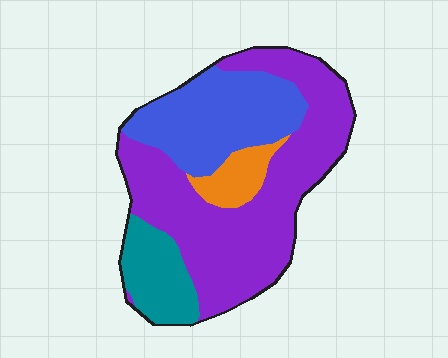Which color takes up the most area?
Purple, at roughly 55%.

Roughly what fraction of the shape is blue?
Blue covers roughly 25% of the shape.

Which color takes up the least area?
Orange, at roughly 5%.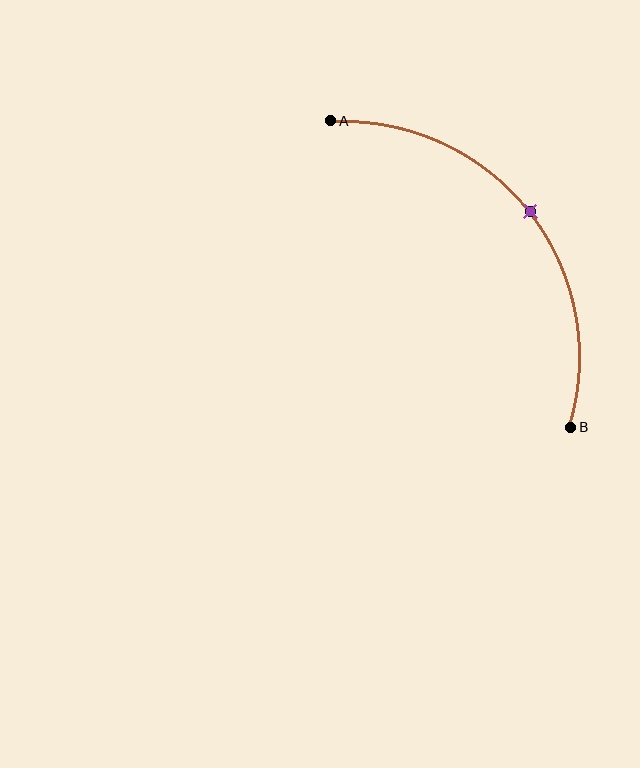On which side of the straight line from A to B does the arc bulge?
The arc bulges above and to the right of the straight line connecting A and B.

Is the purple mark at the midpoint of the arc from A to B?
Yes. The purple mark lies on the arc at equal arc-length from both A and B — it is the arc midpoint.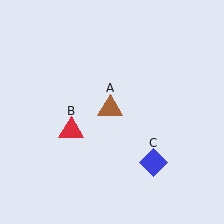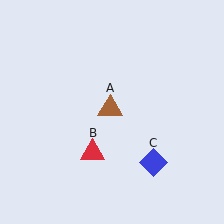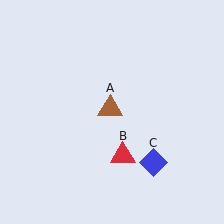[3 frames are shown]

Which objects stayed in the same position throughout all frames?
Brown triangle (object A) and blue diamond (object C) remained stationary.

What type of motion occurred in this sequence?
The red triangle (object B) rotated counterclockwise around the center of the scene.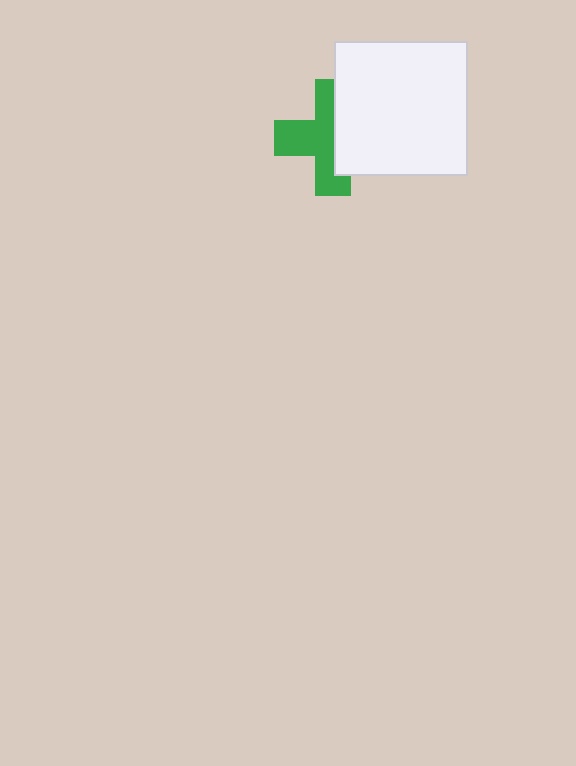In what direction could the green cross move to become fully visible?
The green cross could move left. That would shift it out from behind the white square entirely.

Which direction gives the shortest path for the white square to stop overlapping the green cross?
Moving right gives the shortest separation.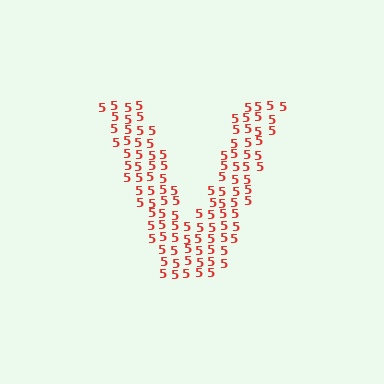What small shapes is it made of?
It is made of small digit 5's.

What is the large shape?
The large shape is the letter V.